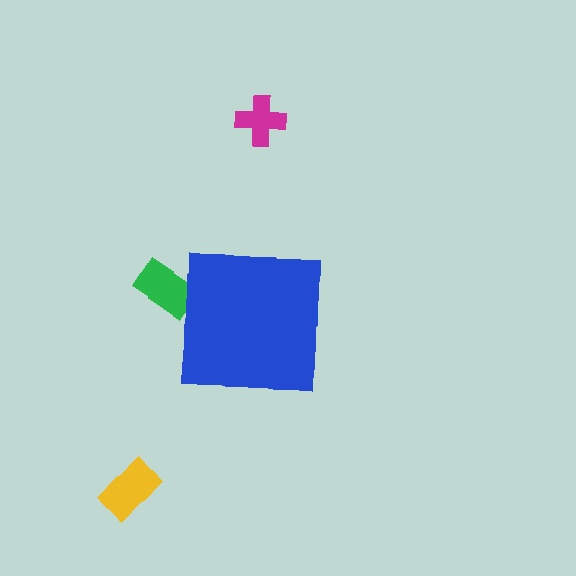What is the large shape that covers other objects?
A blue square.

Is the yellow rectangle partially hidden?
No, the yellow rectangle is fully visible.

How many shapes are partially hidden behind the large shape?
1 shape is partially hidden.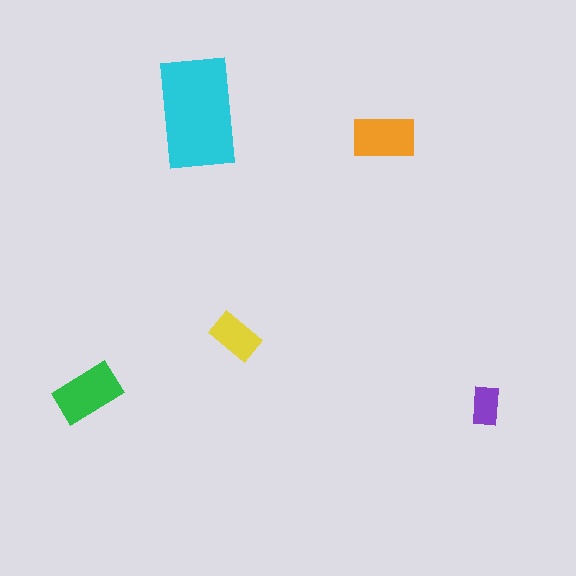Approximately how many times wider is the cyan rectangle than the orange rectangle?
About 2 times wider.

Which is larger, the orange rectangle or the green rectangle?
The green one.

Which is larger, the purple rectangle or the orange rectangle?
The orange one.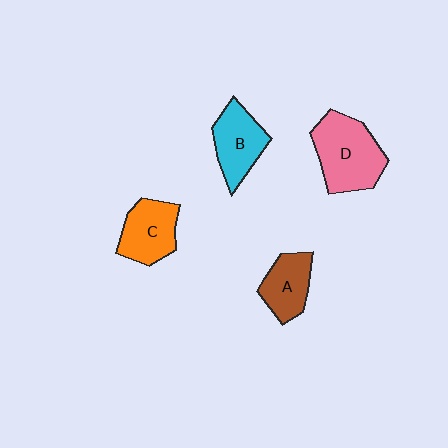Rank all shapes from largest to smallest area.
From largest to smallest: D (pink), B (cyan), C (orange), A (brown).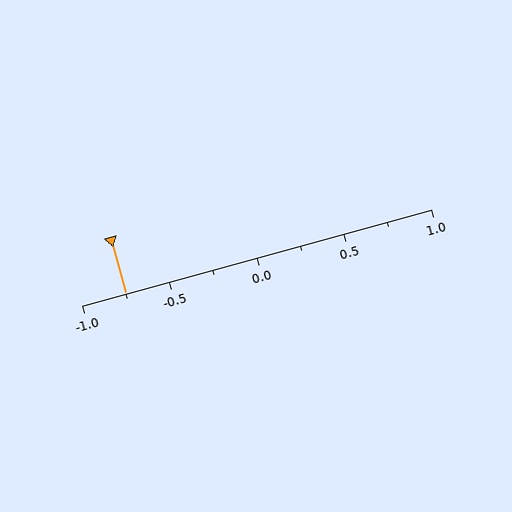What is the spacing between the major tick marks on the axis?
The major ticks are spaced 0.5 apart.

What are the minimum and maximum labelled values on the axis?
The axis runs from -1.0 to 1.0.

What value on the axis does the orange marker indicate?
The marker indicates approximately -0.75.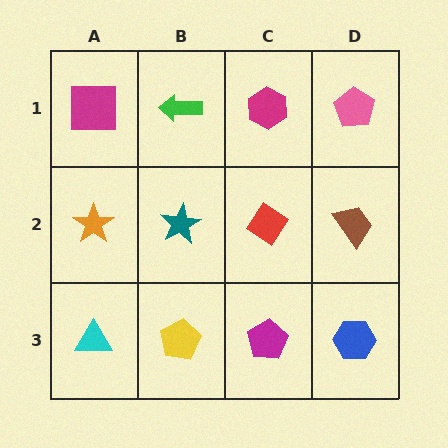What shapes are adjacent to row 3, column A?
An orange star (row 2, column A), a yellow pentagon (row 3, column B).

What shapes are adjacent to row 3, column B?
A teal star (row 2, column B), a cyan triangle (row 3, column A), a magenta pentagon (row 3, column C).